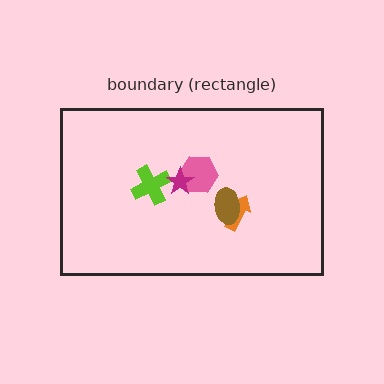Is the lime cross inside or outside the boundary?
Inside.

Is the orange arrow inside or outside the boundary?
Inside.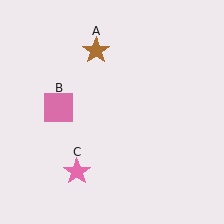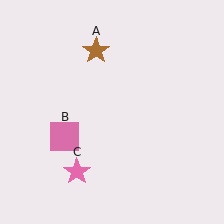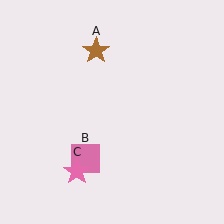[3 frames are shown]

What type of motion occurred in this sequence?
The pink square (object B) rotated counterclockwise around the center of the scene.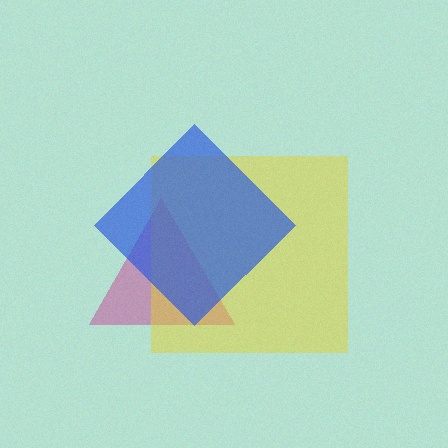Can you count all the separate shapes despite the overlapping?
Yes, there are 3 separate shapes.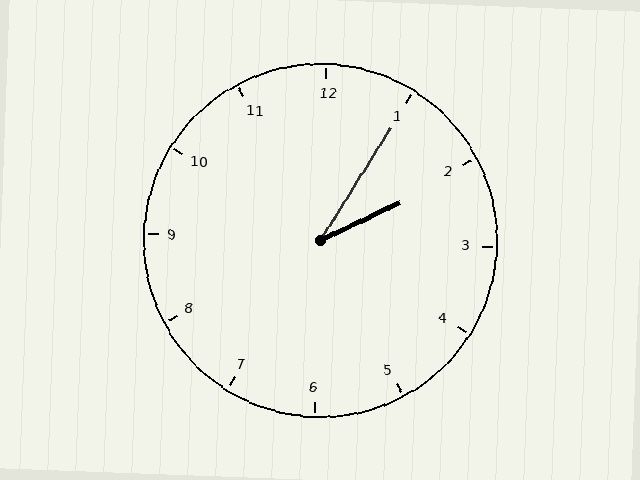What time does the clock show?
2:05.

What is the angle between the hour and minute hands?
Approximately 32 degrees.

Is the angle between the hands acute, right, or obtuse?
It is acute.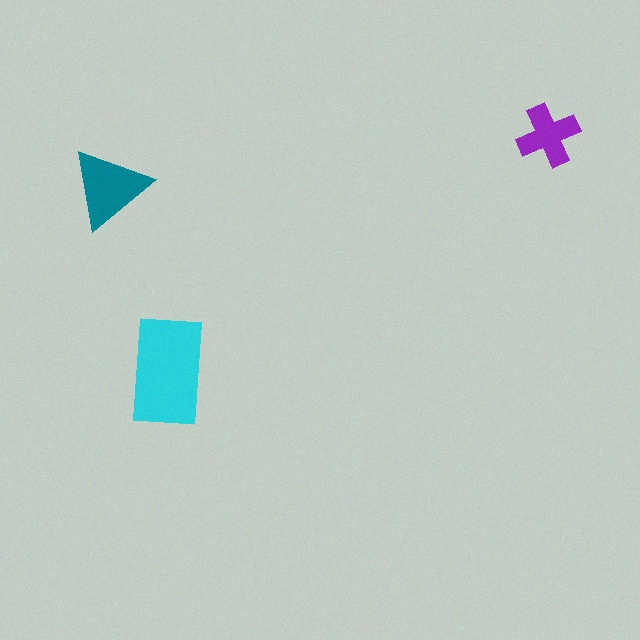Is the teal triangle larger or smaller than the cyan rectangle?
Smaller.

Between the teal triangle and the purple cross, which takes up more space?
The teal triangle.